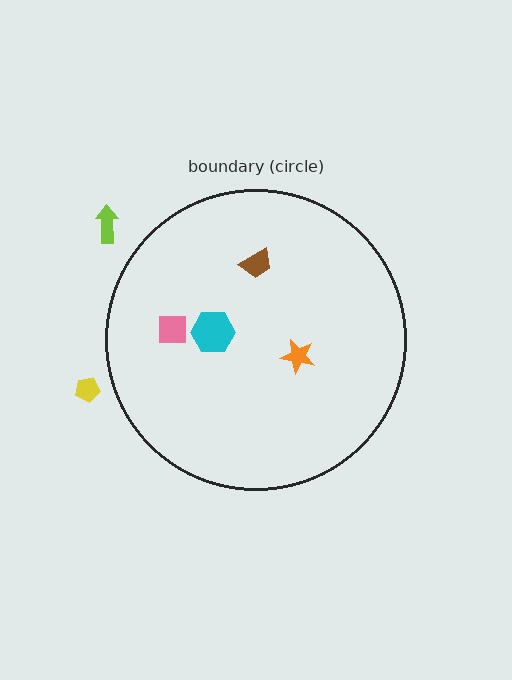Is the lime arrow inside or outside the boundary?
Outside.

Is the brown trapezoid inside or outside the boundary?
Inside.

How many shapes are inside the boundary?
4 inside, 2 outside.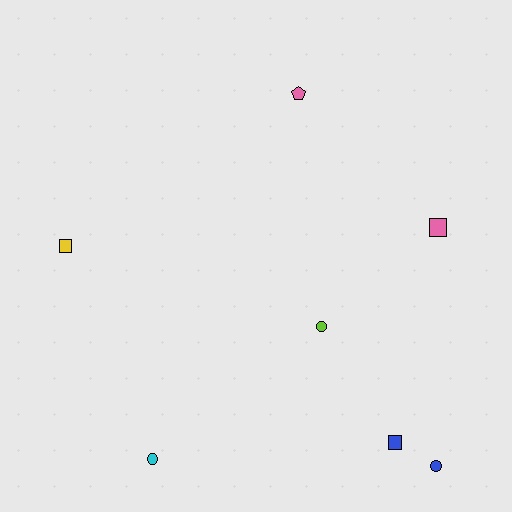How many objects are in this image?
There are 7 objects.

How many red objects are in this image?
There are no red objects.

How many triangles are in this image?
There are no triangles.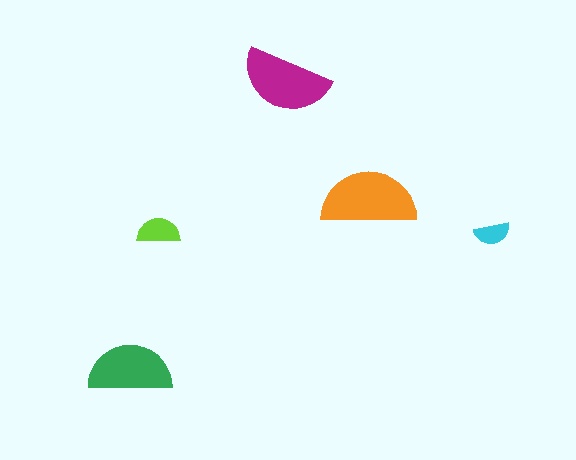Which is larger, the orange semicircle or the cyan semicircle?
The orange one.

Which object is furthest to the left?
The green semicircle is leftmost.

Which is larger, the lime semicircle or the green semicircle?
The green one.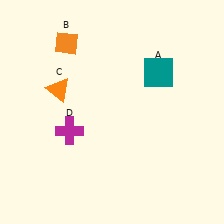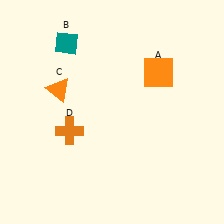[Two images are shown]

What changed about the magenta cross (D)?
In Image 1, D is magenta. In Image 2, it changed to orange.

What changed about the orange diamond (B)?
In Image 1, B is orange. In Image 2, it changed to teal.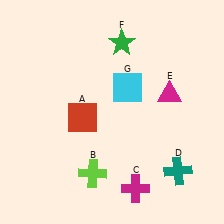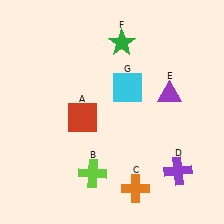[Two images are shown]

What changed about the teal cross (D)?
In Image 1, D is teal. In Image 2, it changed to purple.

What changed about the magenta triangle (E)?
In Image 1, E is magenta. In Image 2, it changed to purple.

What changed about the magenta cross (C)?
In Image 1, C is magenta. In Image 2, it changed to orange.